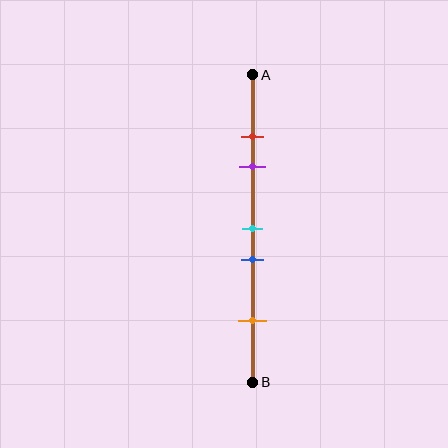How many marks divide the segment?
There are 5 marks dividing the segment.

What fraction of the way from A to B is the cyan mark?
The cyan mark is approximately 50% (0.5) of the way from A to B.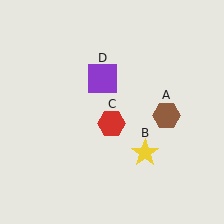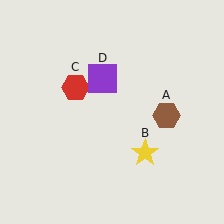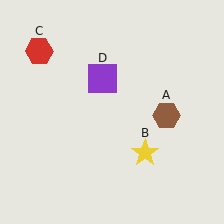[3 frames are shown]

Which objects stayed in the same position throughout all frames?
Brown hexagon (object A) and yellow star (object B) and purple square (object D) remained stationary.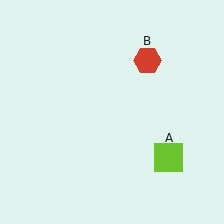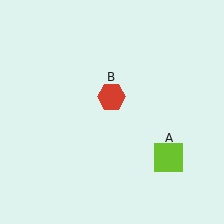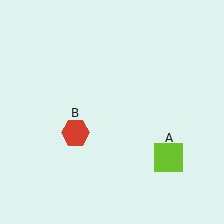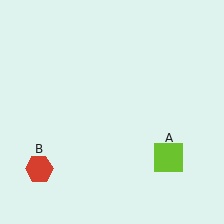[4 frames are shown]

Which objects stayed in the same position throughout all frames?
Lime square (object A) remained stationary.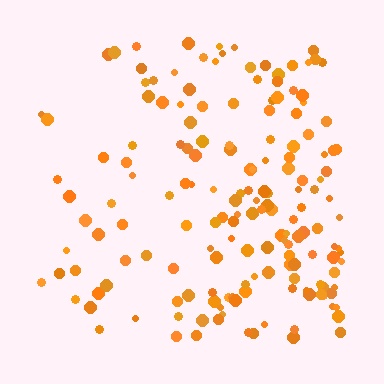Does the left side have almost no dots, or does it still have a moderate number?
Still a moderate number, just noticeably fewer than the right.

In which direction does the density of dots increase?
From left to right, with the right side densest.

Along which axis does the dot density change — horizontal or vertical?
Horizontal.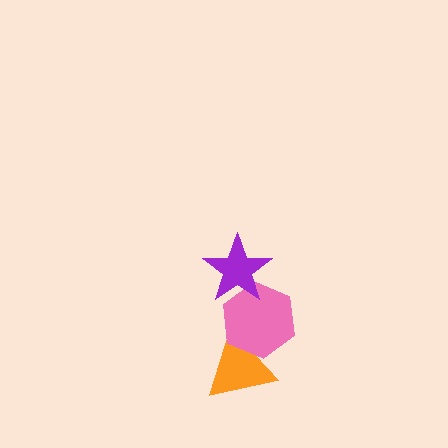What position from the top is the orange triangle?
The orange triangle is 3rd from the top.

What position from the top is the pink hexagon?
The pink hexagon is 2nd from the top.